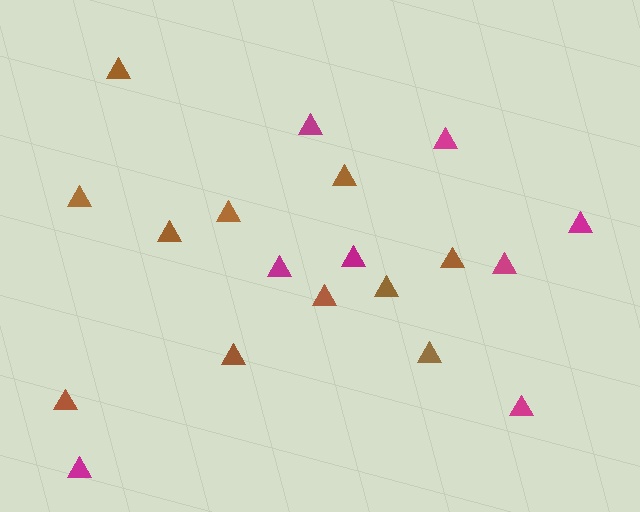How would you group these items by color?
There are 2 groups: one group of magenta triangles (8) and one group of brown triangles (11).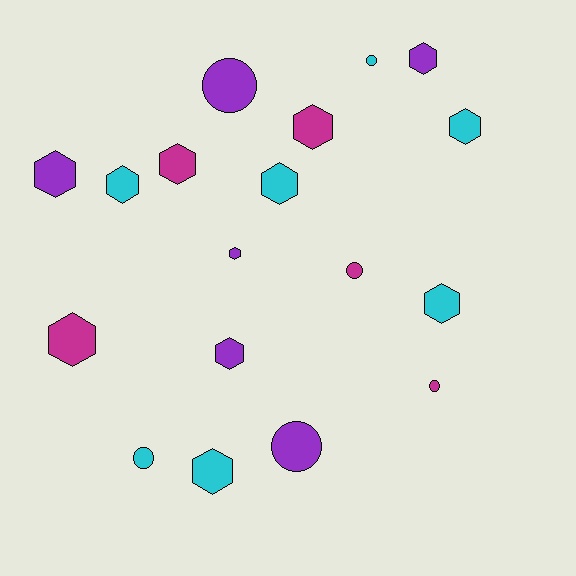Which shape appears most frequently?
Hexagon, with 12 objects.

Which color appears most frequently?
Cyan, with 7 objects.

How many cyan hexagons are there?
There are 5 cyan hexagons.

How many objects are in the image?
There are 18 objects.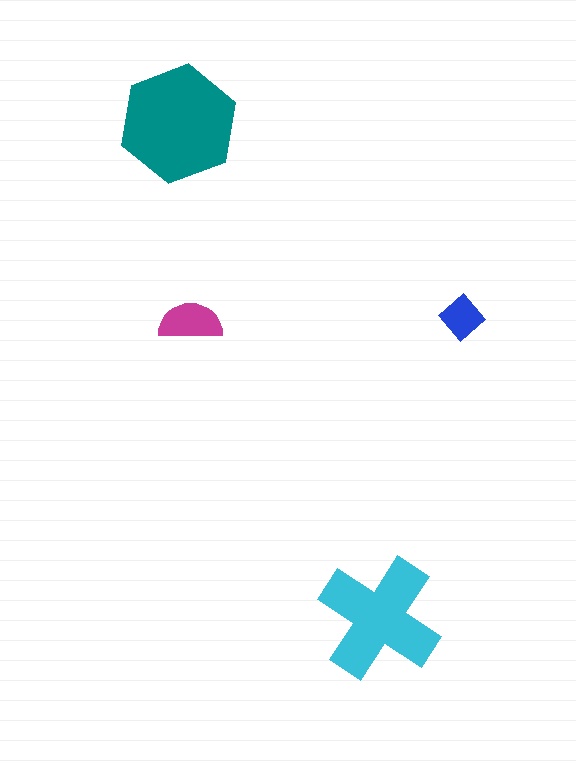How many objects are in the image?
There are 4 objects in the image.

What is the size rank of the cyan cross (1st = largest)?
2nd.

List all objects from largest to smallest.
The teal hexagon, the cyan cross, the magenta semicircle, the blue diamond.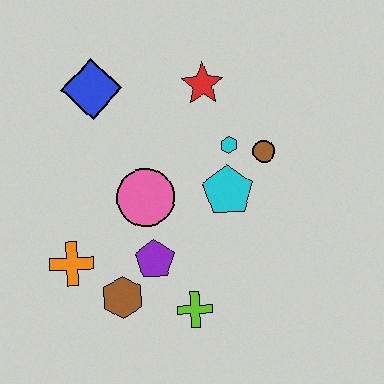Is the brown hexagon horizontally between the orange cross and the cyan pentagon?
Yes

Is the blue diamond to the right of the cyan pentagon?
No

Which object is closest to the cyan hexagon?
The brown circle is closest to the cyan hexagon.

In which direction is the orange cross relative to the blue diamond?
The orange cross is below the blue diamond.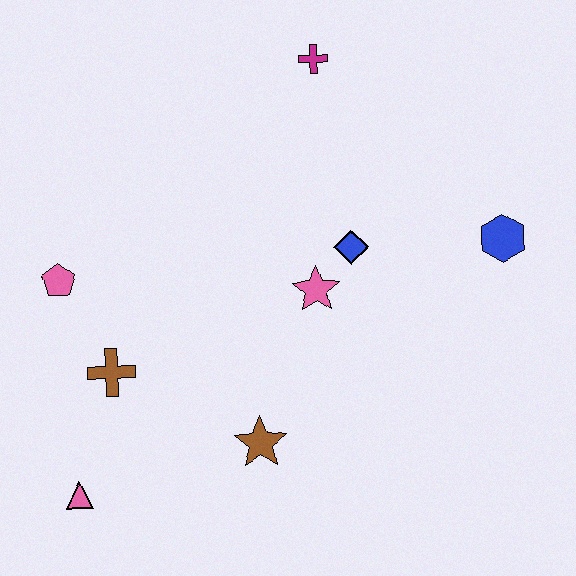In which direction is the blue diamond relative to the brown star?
The blue diamond is above the brown star.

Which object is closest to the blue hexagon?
The blue diamond is closest to the blue hexagon.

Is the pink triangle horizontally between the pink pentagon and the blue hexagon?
Yes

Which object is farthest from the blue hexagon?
The pink triangle is farthest from the blue hexagon.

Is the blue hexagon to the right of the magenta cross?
Yes